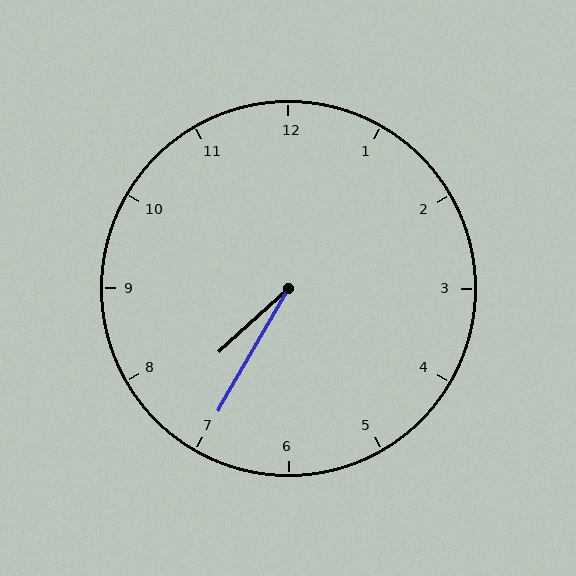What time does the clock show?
7:35.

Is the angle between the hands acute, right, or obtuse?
It is acute.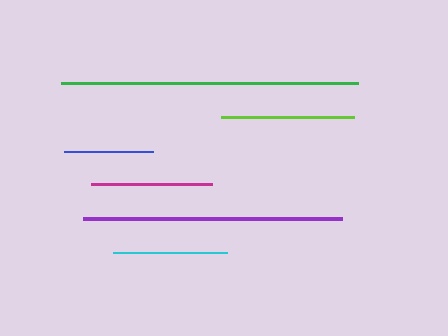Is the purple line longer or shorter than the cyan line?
The purple line is longer than the cyan line.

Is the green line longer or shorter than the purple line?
The green line is longer than the purple line.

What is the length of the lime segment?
The lime segment is approximately 133 pixels long.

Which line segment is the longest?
The green line is the longest at approximately 296 pixels.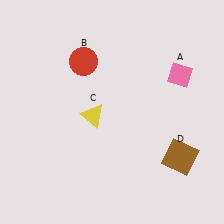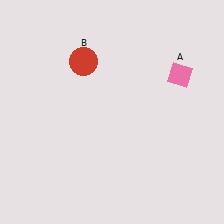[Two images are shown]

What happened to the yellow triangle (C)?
The yellow triangle (C) was removed in Image 2. It was in the bottom-left area of Image 1.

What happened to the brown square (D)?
The brown square (D) was removed in Image 2. It was in the bottom-right area of Image 1.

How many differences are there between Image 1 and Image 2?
There are 2 differences between the two images.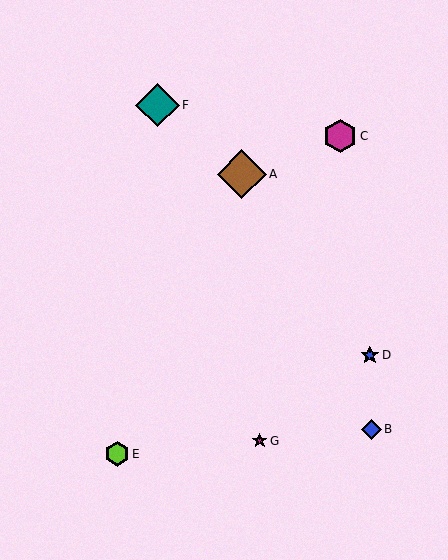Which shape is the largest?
The brown diamond (labeled A) is the largest.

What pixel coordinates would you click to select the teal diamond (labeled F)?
Click at (158, 105) to select the teal diamond F.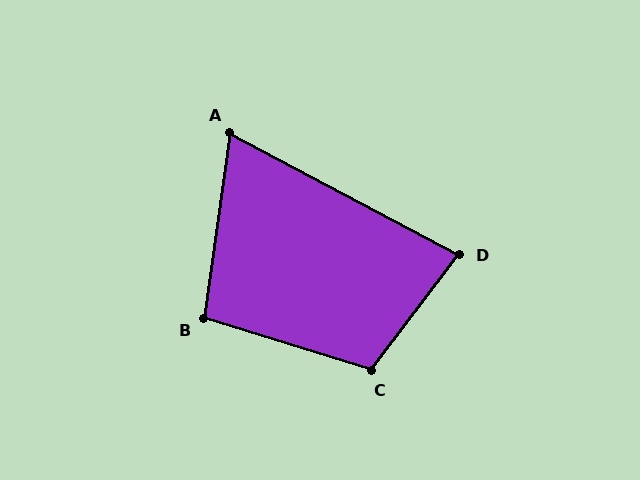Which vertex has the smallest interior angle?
A, at approximately 70 degrees.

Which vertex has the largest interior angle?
C, at approximately 110 degrees.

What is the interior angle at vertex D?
Approximately 81 degrees (acute).